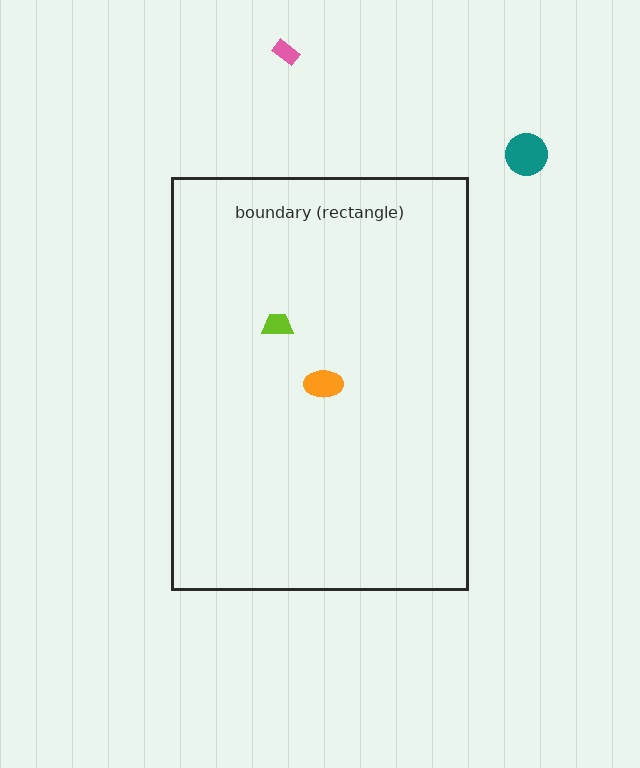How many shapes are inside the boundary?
2 inside, 2 outside.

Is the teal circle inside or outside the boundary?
Outside.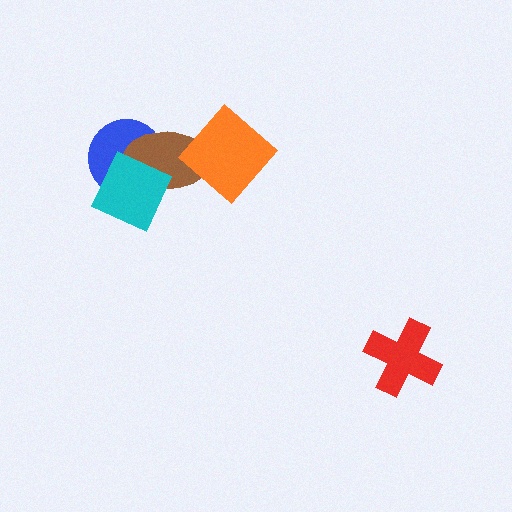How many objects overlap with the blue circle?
2 objects overlap with the blue circle.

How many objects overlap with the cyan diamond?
2 objects overlap with the cyan diamond.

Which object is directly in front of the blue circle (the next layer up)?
The brown ellipse is directly in front of the blue circle.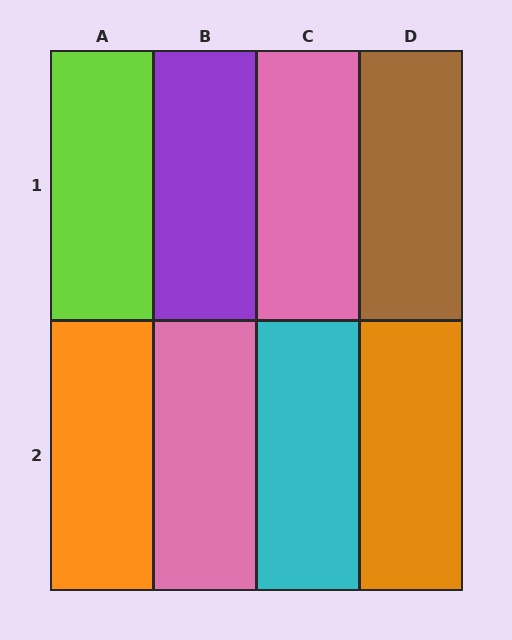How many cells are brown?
1 cell is brown.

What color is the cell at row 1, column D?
Brown.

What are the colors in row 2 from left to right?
Orange, pink, cyan, orange.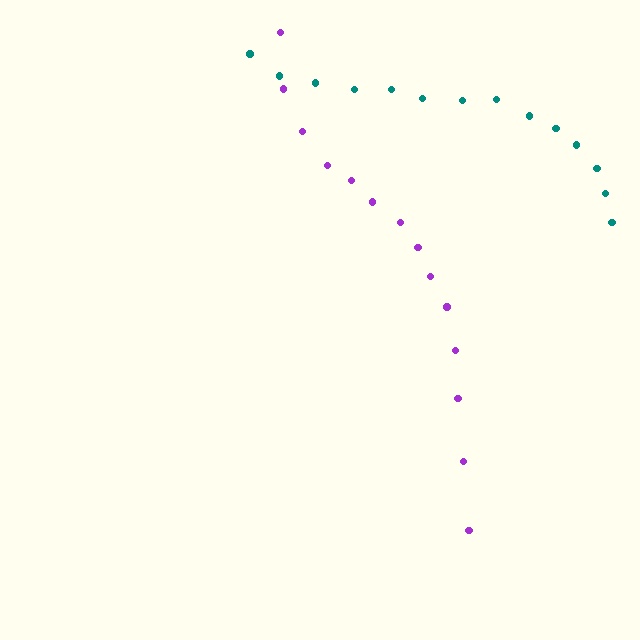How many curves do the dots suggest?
There are 2 distinct paths.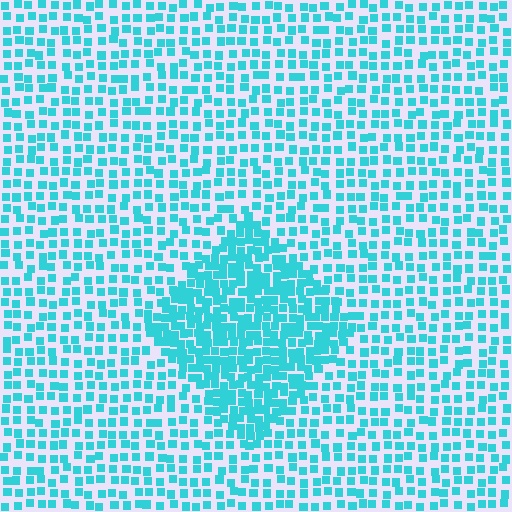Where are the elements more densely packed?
The elements are more densely packed inside the diamond boundary.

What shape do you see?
I see a diamond.